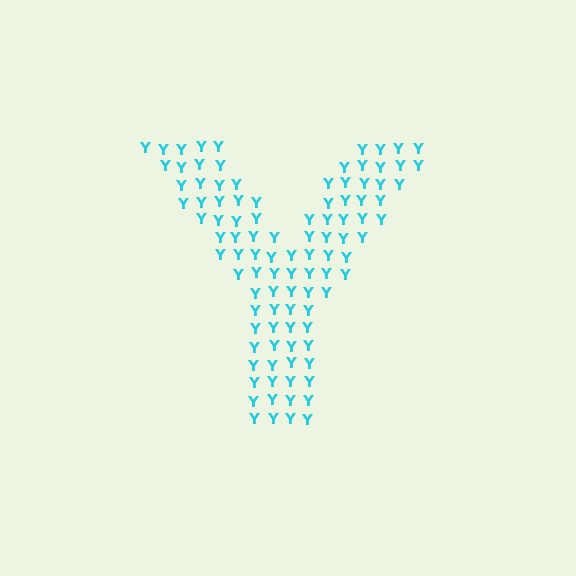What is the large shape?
The large shape is the letter Y.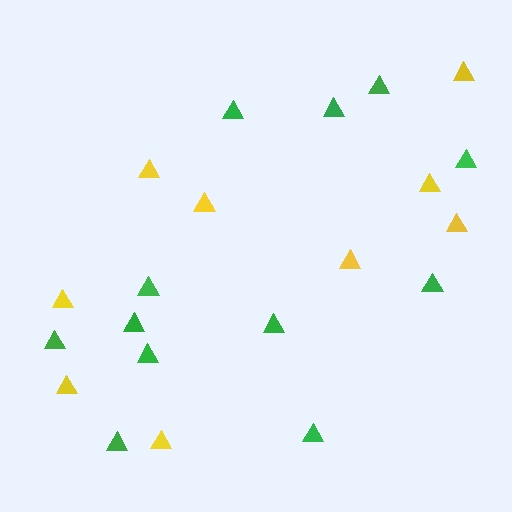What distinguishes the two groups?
There are 2 groups: one group of green triangles (12) and one group of yellow triangles (9).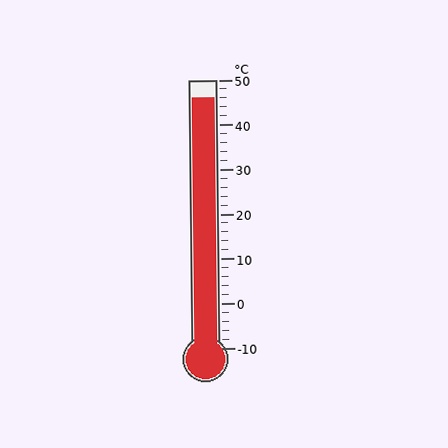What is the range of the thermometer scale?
The thermometer scale ranges from -10°C to 50°C.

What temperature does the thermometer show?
The thermometer shows approximately 46°C.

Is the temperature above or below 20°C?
The temperature is above 20°C.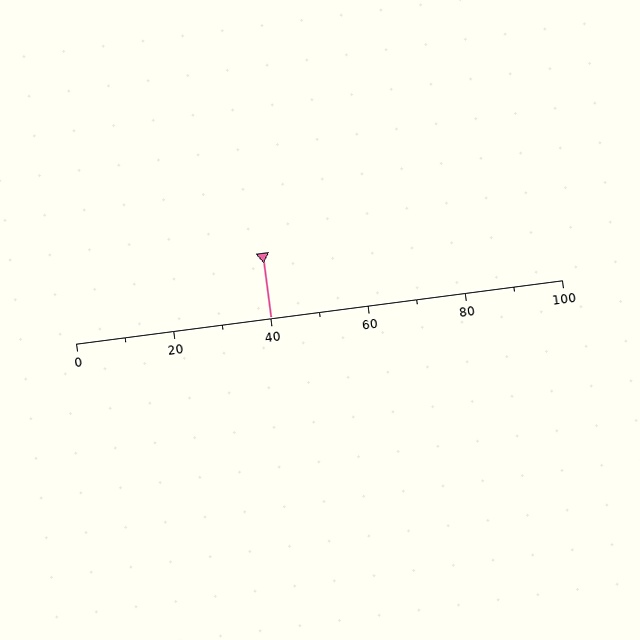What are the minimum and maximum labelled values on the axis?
The axis runs from 0 to 100.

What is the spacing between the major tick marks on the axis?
The major ticks are spaced 20 apart.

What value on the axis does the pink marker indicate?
The marker indicates approximately 40.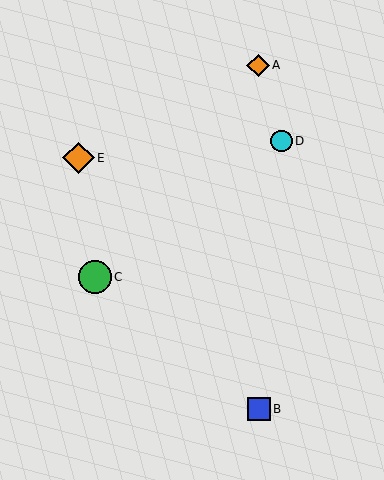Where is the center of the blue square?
The center of the blue square is at (259, 409).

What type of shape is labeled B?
Shape B is a blue square.